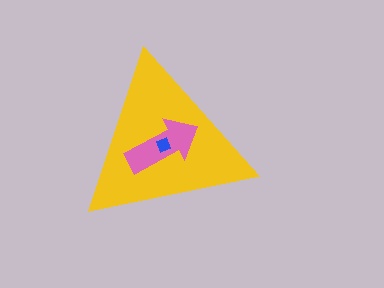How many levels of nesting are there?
3.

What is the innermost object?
The blue diamond.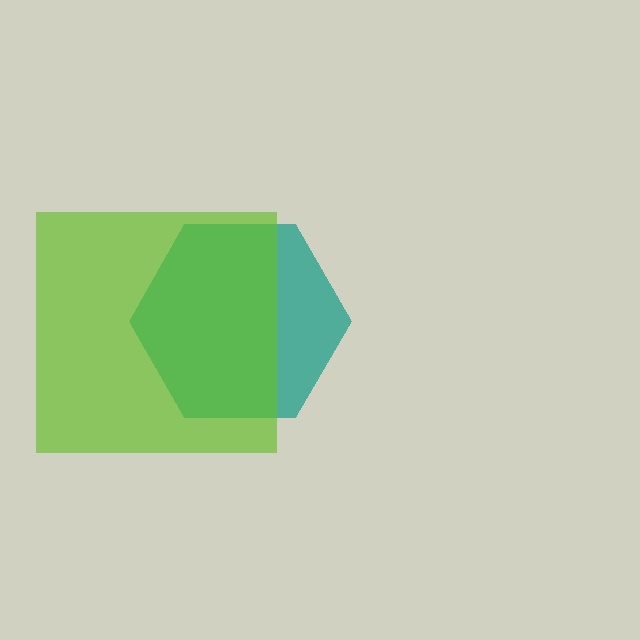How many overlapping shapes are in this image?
There are 2 overlapping shapes in the image.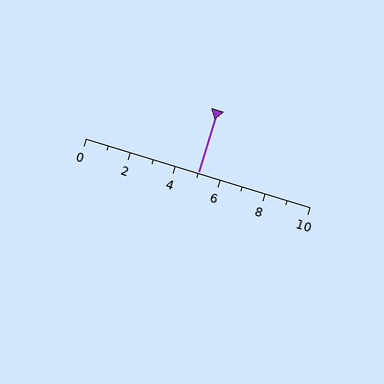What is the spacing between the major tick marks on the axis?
The major ticks are spaced 2 apart.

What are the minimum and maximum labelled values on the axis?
The axis runs from 0 to 10.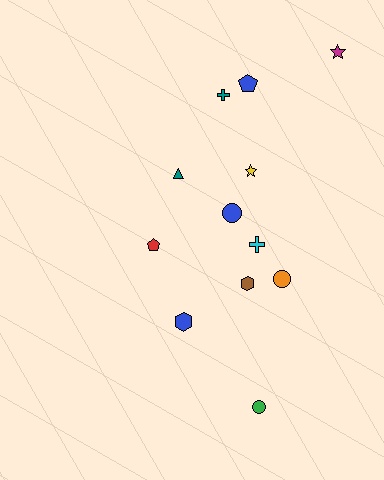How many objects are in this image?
There are 12 objects.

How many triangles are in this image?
There is 1 triangle.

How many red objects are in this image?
There is 1 red object.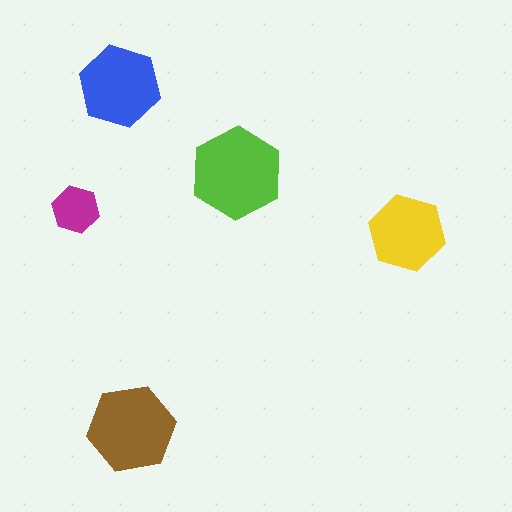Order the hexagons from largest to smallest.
the lime one, the brown one, the blue one, the yellow one, the magenta one.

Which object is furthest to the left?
The magenta hexagon is leftmost.